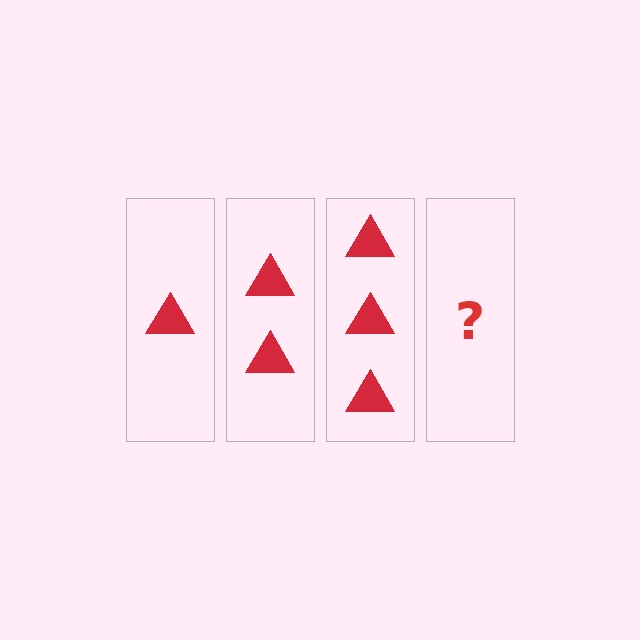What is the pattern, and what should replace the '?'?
The pattern is that each step adds one more triangle. The '?' should be 4 triangles.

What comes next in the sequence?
The next element should be 4 triangles.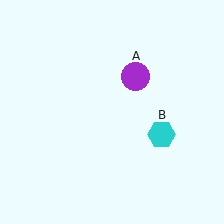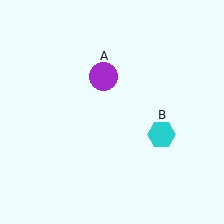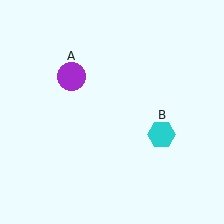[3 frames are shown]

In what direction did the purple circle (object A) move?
The purple circle (object A) moved left.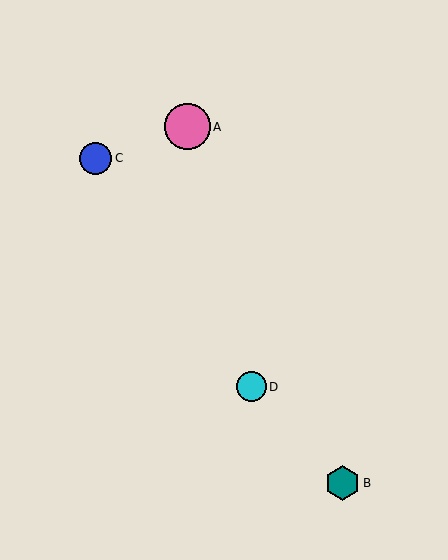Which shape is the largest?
The pink circle (labeled A) is the largest.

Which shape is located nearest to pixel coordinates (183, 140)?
The pink circle (labeled A) at (187, 127) is nearest to that location.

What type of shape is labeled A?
Shape A is a pink circle.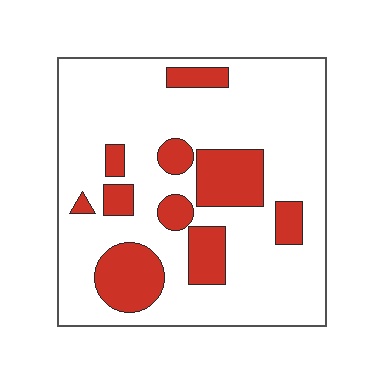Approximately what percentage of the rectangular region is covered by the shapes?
Approximately 25%.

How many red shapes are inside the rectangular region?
10.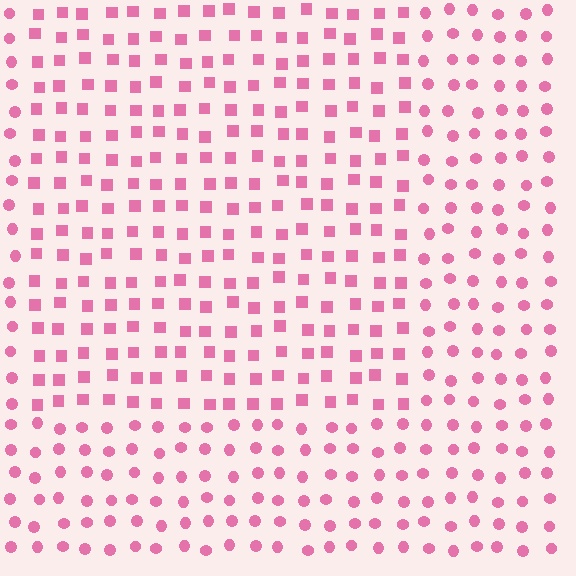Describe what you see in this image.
The image is filled with small pink elements arranged in a uniform grid. A rectangle-shaped region contains squares, while the surrounding area contains circles. The boundary is defined purely by the change in element shape.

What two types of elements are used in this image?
The image uses squares inside the rectangle region and circles outside it.